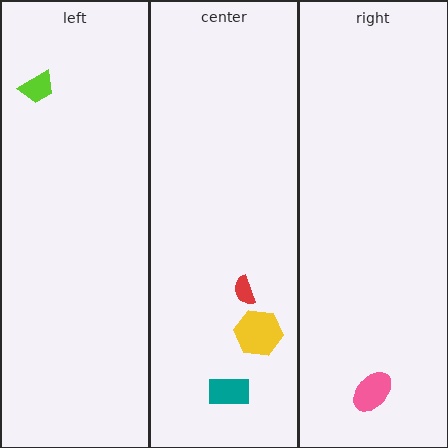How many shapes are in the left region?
1.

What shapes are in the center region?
The red semicircle, the teal rectangle, the yellow hexagon.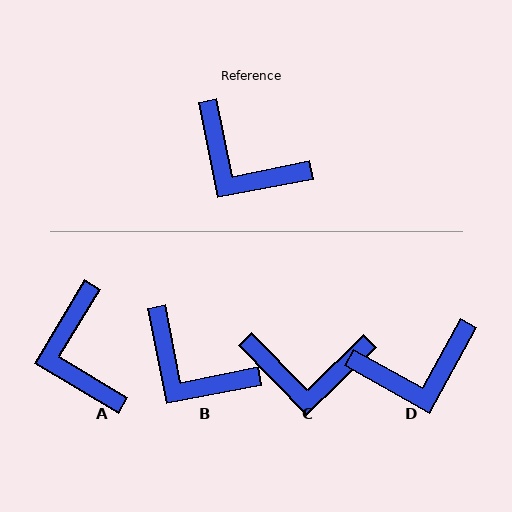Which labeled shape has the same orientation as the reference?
B.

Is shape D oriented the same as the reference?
No, it is off by about 50 degrees.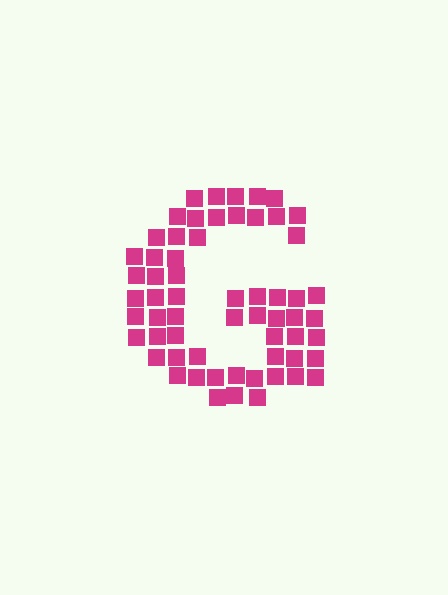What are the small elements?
The small elements are squares.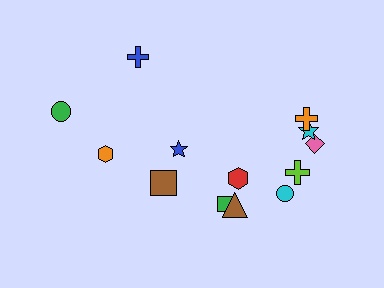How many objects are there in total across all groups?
There are 13 objects.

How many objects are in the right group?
There are 8 objects.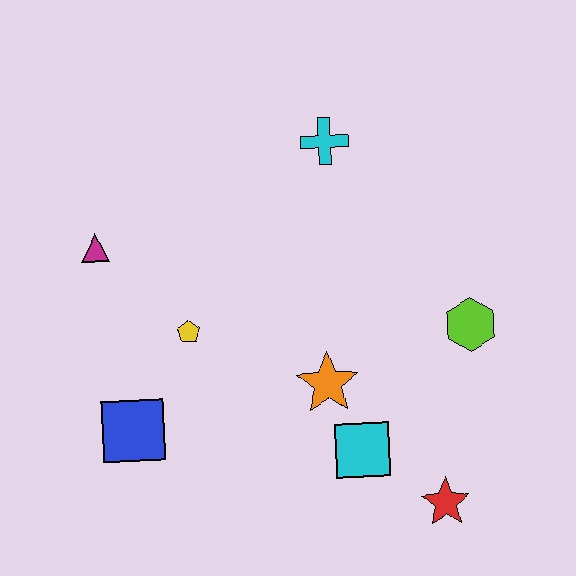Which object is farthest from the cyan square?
The magenta triangle is farthest from the cyan square.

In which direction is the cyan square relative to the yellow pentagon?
The cyan square is to the right of the yellow pentagon.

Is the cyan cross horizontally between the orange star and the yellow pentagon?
No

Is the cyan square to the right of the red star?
No